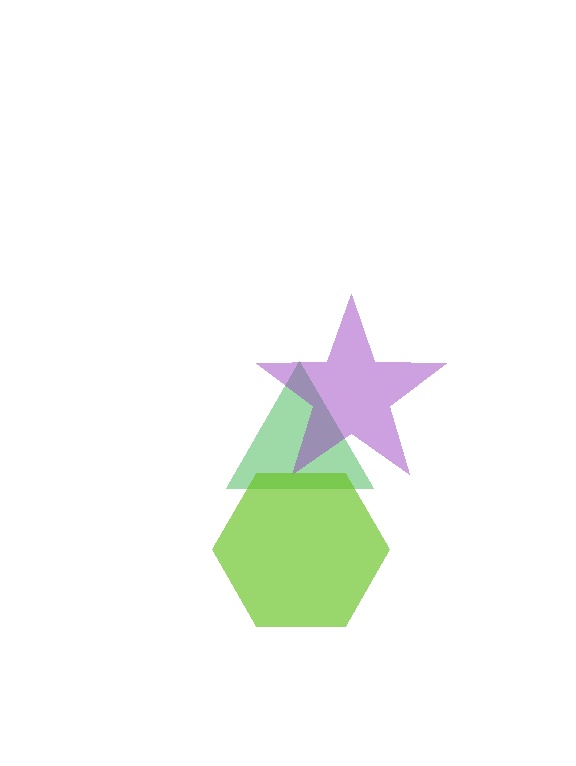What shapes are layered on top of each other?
The layered shapes are: a green triangle, a purple star, a lime hexagon.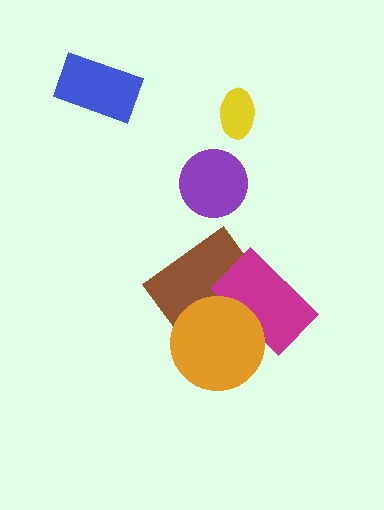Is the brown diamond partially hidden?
Yes, it is partially covered by another shape.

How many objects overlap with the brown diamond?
2 objects overlap with the brown diamond.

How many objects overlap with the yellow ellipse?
0 objects overlap with the yellow ellipse.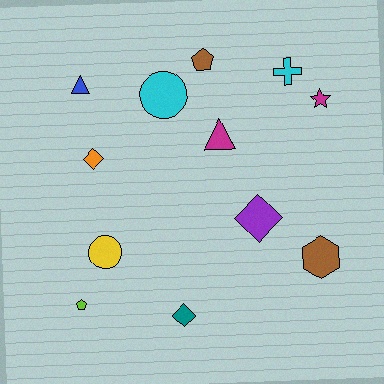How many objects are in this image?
There are 12 objects.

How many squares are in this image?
There are no squares.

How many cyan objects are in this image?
There are 2 cyan objects.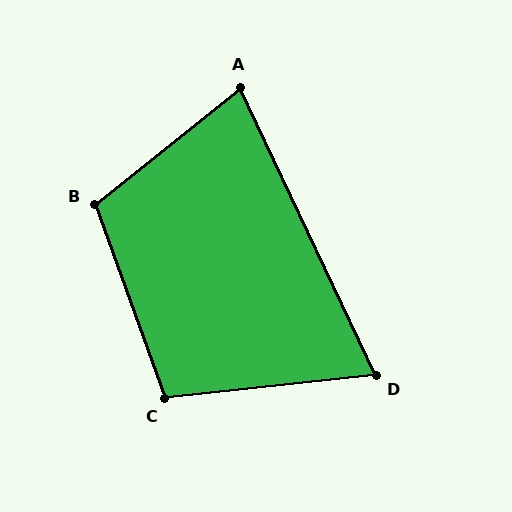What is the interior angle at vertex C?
Approximately 103 degrees (obtuse).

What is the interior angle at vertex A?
Approximately 77 degrees (acute).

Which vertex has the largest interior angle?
B, at approximately 109 degrees.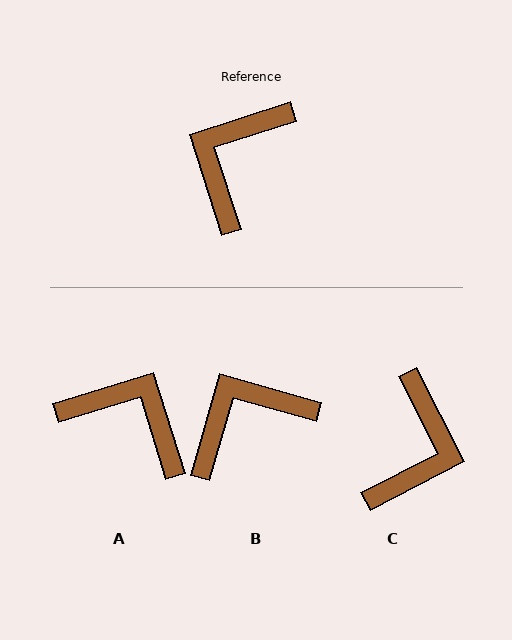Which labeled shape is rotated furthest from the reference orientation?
C, about 171 degrees away.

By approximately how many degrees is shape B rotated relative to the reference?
Approximately 34 degrees clockwise.